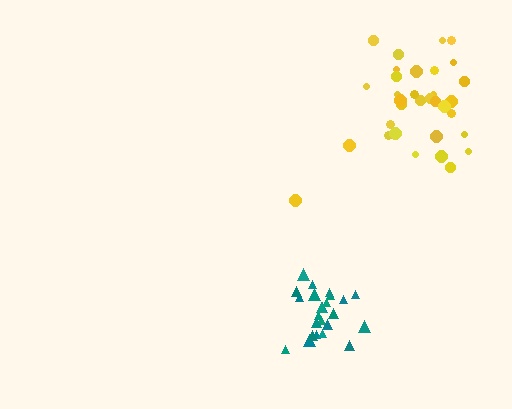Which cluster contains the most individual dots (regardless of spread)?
Yellow (33).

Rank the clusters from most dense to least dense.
teal, yellow.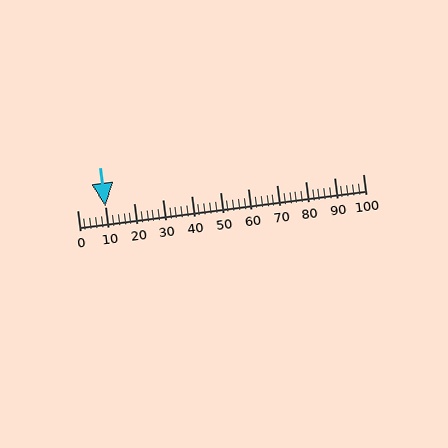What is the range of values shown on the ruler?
The ruler shows values from 0 to 100.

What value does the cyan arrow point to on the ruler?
The cyan arrow points to approximately 10.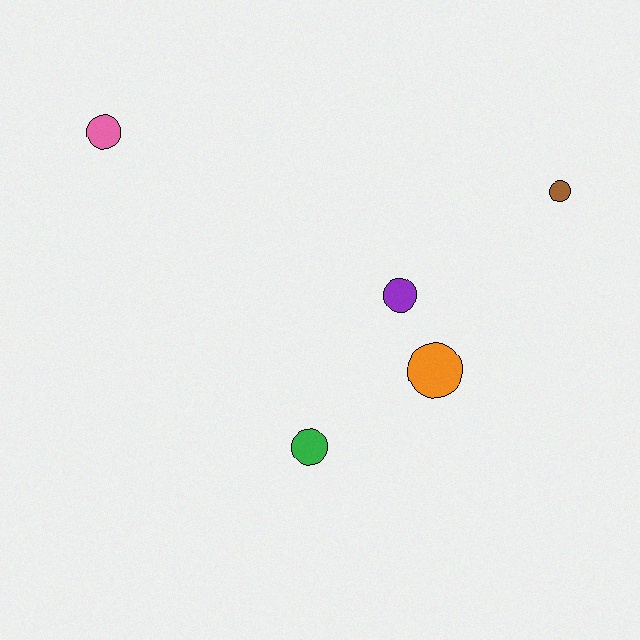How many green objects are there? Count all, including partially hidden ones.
There is 1 green object.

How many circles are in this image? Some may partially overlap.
There are 5 circles.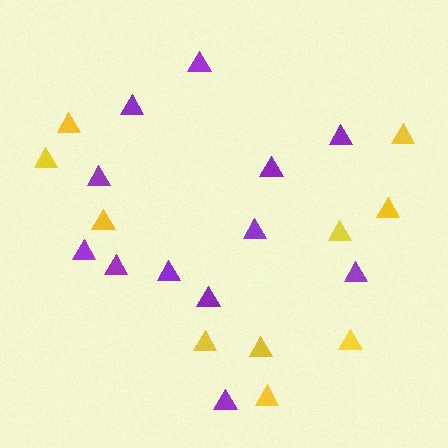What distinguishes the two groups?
There are 2 groups: one group of purple triangles (12) and one group of yellow triangles (10).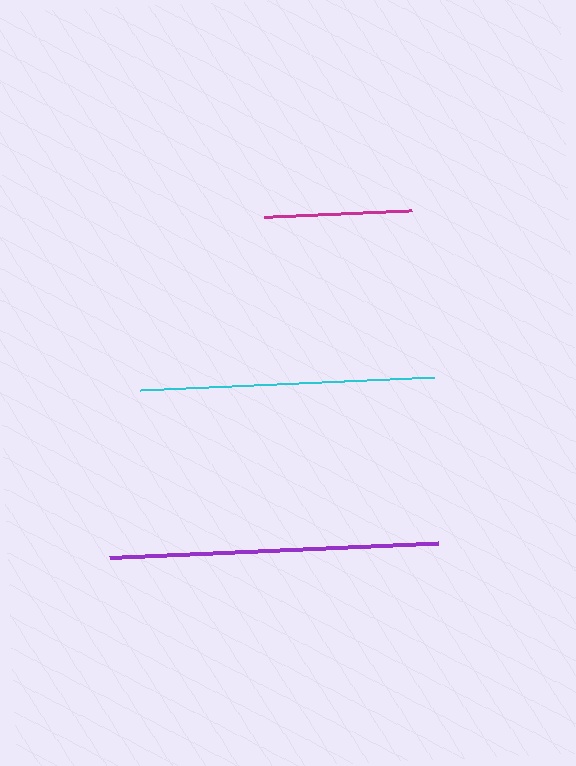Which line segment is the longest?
The purple line is the longest at approximately 328 pixels.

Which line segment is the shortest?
The magenta line is the shortest at approximately 148 pixels.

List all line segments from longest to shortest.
From longest to shortest: purple, cyan, magenta.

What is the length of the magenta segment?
The magenta segment is approximately 148 pixels long.